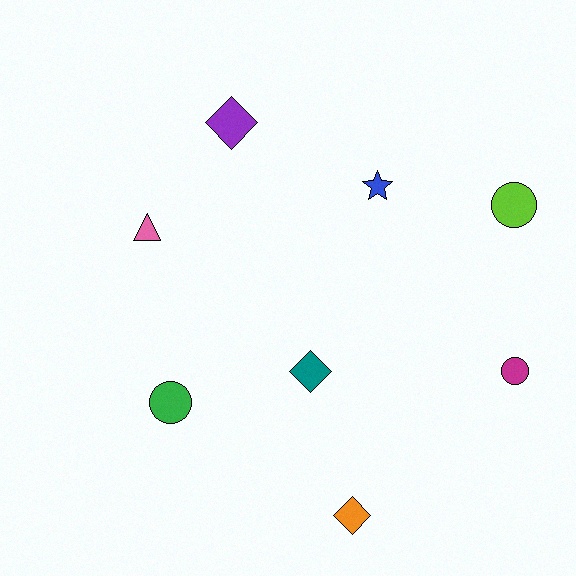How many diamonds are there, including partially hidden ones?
There are 3 diamonds.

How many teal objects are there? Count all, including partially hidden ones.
There is 1 teal object.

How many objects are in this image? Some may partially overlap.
There are 8 objects.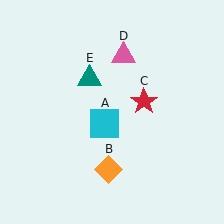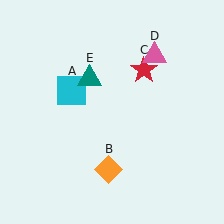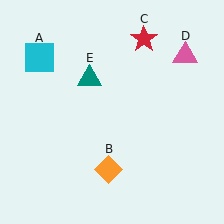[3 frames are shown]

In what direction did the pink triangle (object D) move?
The pink triangle (object D) moved right.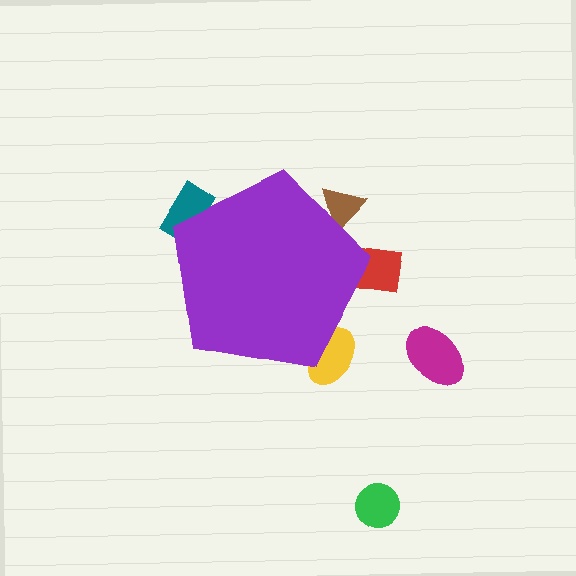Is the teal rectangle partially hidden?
Yes, the teal rectangle is partially hidden behind the purple pentagon.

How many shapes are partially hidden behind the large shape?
4 shapes are partially hidden.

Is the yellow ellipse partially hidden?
Yes, the yellow ellipse is partially hidden behind the purple pentagon.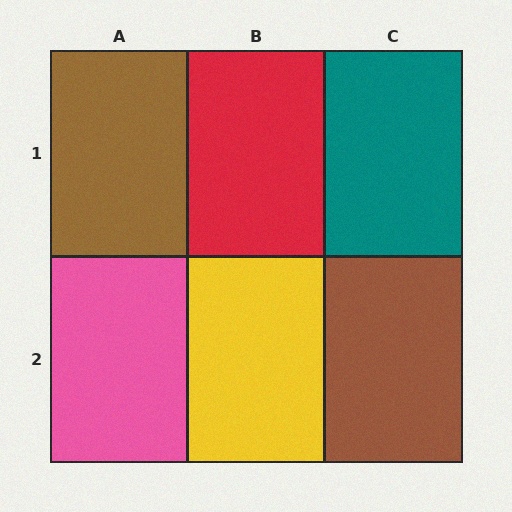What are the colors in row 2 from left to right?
Pink, yellow, brown.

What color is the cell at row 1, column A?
Brown.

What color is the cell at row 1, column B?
Red.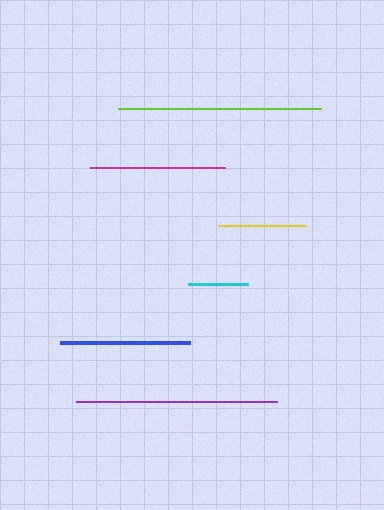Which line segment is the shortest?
The cyan line is the shortest at approximately 60 pixels.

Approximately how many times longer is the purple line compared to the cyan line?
The purple line is approximately 3.3 times the length of the cyan line.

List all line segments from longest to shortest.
From longest to shortest: lime, purple, magenta, blue, yellow, cyan.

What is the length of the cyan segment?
The cyan segment is approximately 60 pixels long.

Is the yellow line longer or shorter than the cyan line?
The yellow line is longer than the cyan line.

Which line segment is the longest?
The lime line is the longest at approximately 203 pixels.